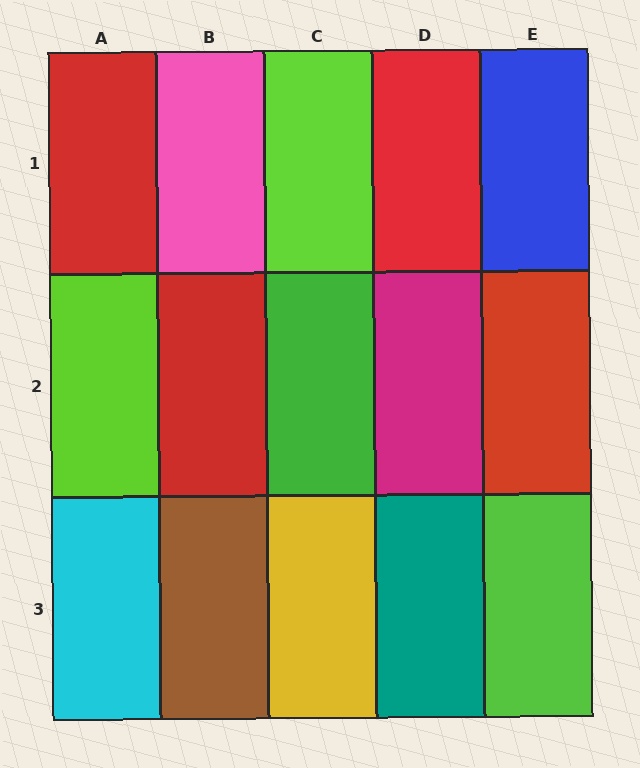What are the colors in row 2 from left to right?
Lime, red, green, magenta, red.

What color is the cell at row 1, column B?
Pink.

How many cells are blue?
1 cell is blue.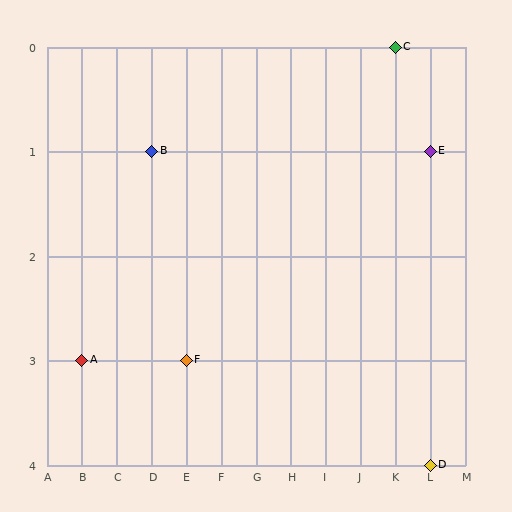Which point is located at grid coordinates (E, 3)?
Point F is at (E, 3).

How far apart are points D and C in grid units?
Points D and C are 1 column and 4 rows apart (about 4.1 grid units diagonally).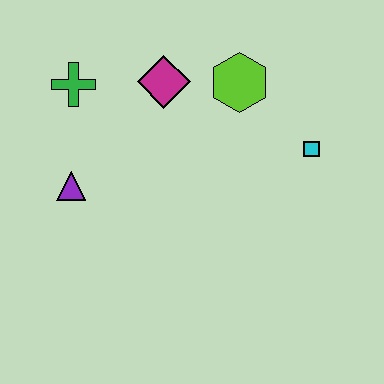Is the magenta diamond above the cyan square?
Yes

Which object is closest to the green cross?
The magenta diamond is closest to the green cross.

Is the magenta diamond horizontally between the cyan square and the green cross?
Yes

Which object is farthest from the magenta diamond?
The cyan square is farthest from the magenta diamond.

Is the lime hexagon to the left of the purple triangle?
No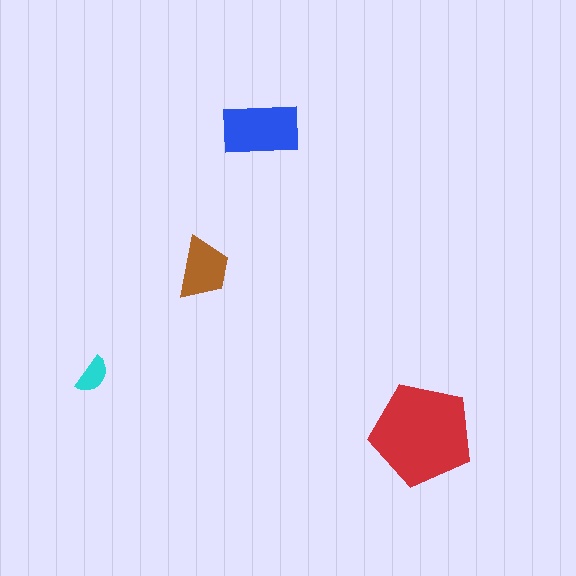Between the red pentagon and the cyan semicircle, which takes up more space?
The red pentagon.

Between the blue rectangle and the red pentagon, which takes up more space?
The red pentagon.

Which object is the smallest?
The cyan semicircle.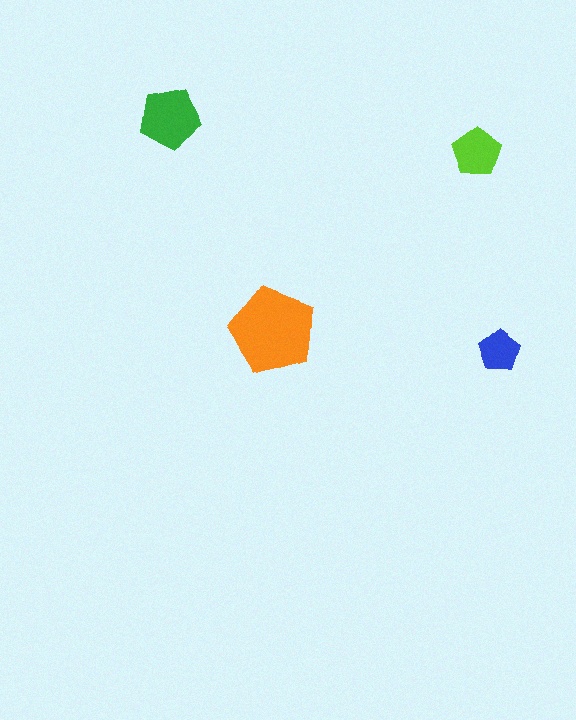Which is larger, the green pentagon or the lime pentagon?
The green one.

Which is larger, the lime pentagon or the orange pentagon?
The orange one.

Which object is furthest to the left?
The green pentagon is leftmost.